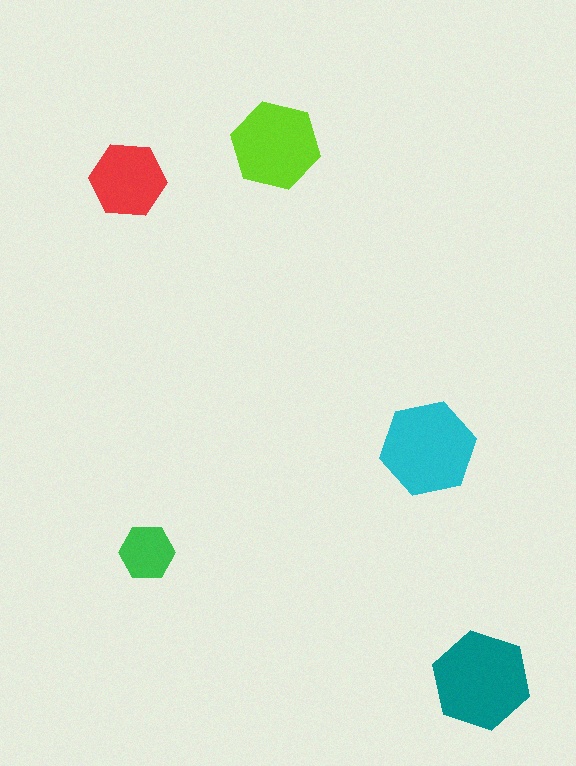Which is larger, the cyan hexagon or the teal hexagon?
The teal one.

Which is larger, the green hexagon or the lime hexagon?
The lime one.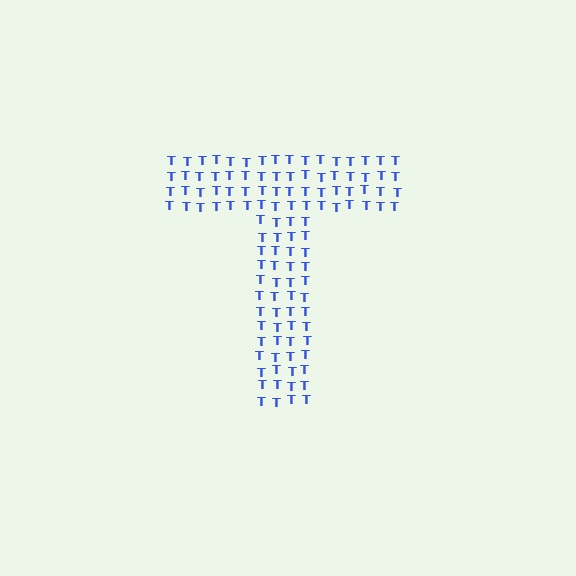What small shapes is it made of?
It is made of small letter T's.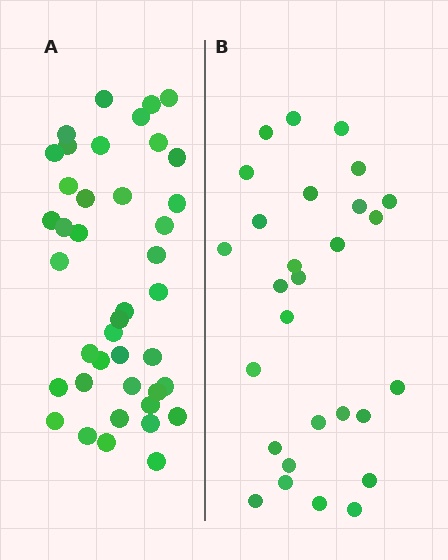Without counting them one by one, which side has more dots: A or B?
Region A (the left region) has more dots.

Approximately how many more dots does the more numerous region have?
Region A has approximately 15 more dots than region B.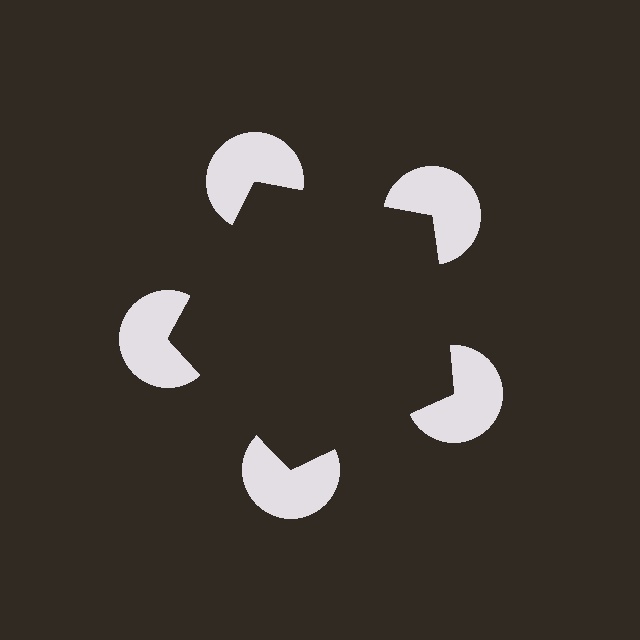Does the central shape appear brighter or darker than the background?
It typically appears slightly darker than the background, even though no actual brightness change is drawn.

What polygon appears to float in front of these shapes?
An illusory pentagon — its edges are inferred from the aligned wedge cuts in the pac-man discs, not physically drawn.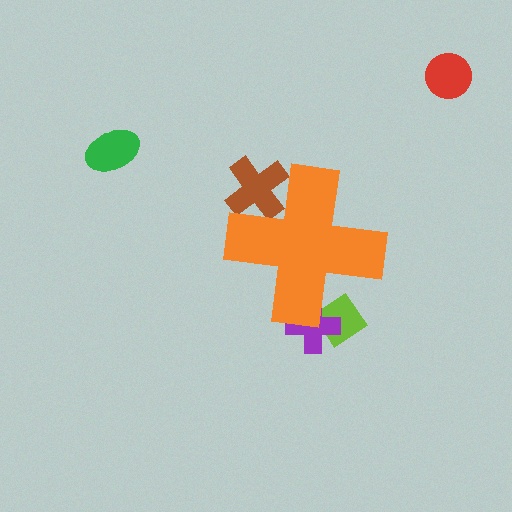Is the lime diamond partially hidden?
Yes, the lime diamond is partially hidden behind the orange cross.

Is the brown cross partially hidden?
Yes, the brown cross is partially hidden behind the orange cross.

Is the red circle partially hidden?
No, the red circle is fully visible.